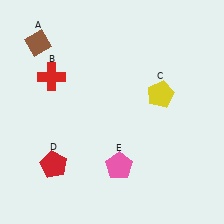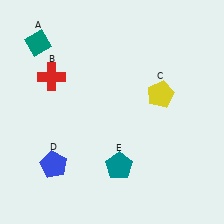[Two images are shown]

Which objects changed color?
A changed from brown to teal. D changed from red to blue. E changed from pink to teal.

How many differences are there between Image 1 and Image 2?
There are 3 differences between the two images.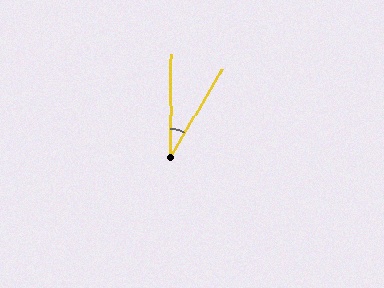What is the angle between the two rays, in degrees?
Approximately 30 degrees.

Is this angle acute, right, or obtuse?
It is acute.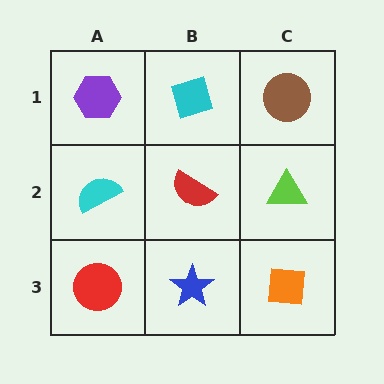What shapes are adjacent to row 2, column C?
A brown circle (row 1, column C), an orange square (row 3, column C), a red semicircle (row 2, column B).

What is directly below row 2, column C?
An orange square.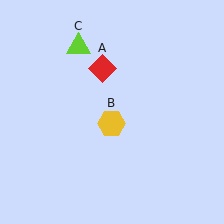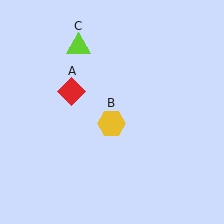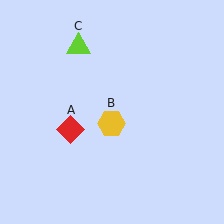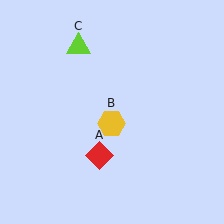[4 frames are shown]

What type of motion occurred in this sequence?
The red diamond (object A) rotated counterclockwise around the center of the scene.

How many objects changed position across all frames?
1 object changed position: red diamond (object A).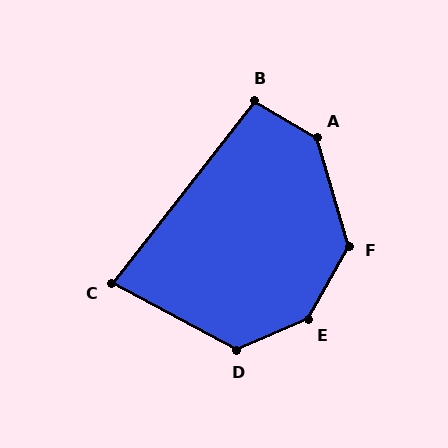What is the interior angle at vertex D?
Approximately 128 degrees (obtuse).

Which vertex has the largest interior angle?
E, at approximately 143 degrees.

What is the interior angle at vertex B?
Approximately 97 degrees (obtuse).